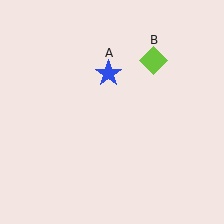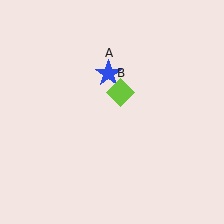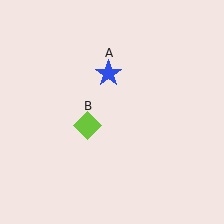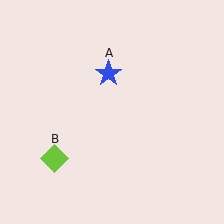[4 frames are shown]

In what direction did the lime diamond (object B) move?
The lime diamond (object B) moved down and to the left.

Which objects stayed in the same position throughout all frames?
Blue star (object A) remained stationary.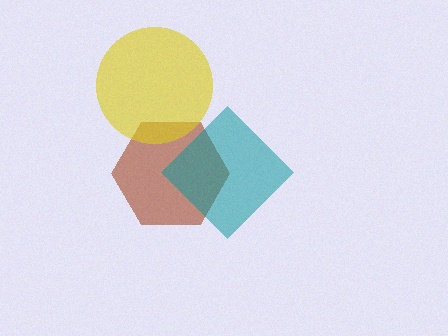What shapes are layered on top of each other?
The layered shapes are: a brown hexagon, a teal diamond, a yellow circle.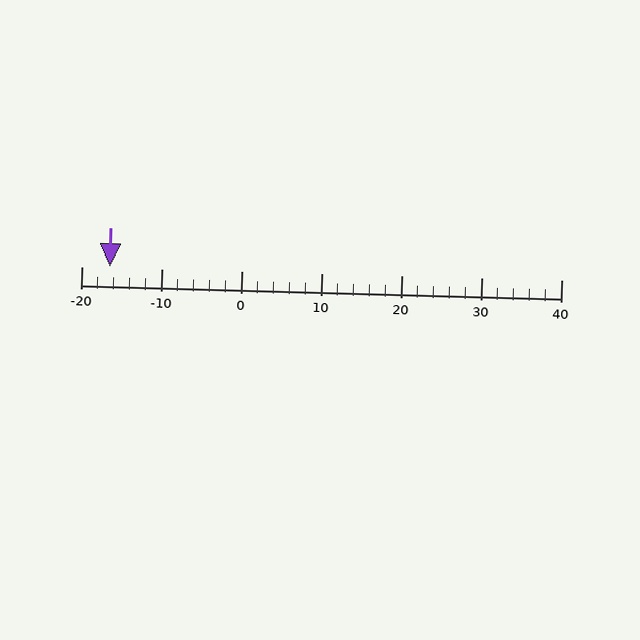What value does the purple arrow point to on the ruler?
The purple arrow points to approximately -16.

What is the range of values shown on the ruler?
The ruler shows values from -20 to 40.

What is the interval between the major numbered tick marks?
The major tick marks are spaced 10 units apart.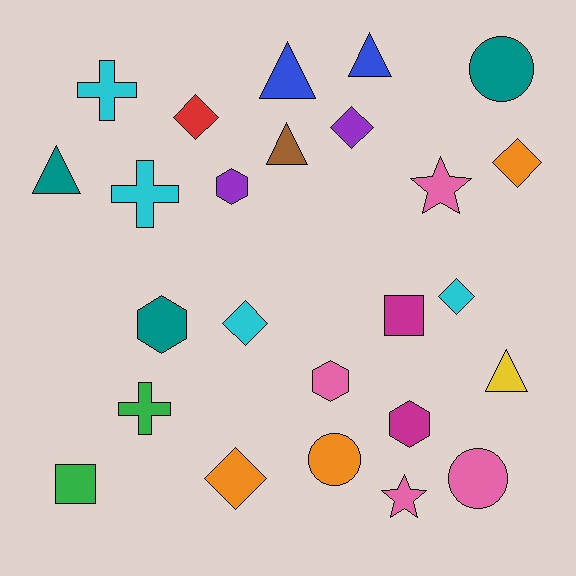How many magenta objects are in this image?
There are 2 magenta objects.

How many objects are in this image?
There are 25 objects.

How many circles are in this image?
There are 3 circles.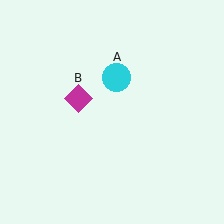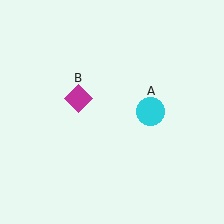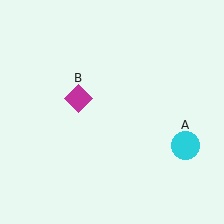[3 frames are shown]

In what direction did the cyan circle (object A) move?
The cyan circle (object A) moved down and to the right.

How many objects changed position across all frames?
1 object changed position: cyan circle (object A).